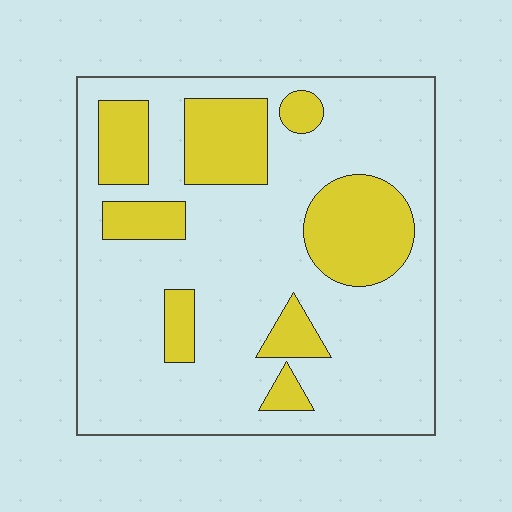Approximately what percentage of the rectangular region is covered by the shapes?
Approximately 25%.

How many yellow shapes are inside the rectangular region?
8.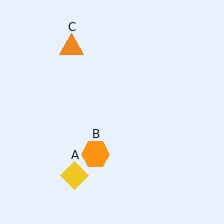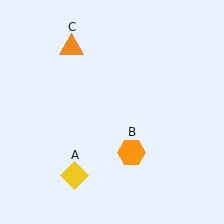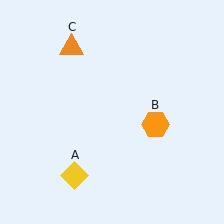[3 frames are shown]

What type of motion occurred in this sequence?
The orange hexagon (object B) rotated counterclockwise around the center of the scene.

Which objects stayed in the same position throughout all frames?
Yellow diamond (object A) and orange triangle (object C) remained stationary.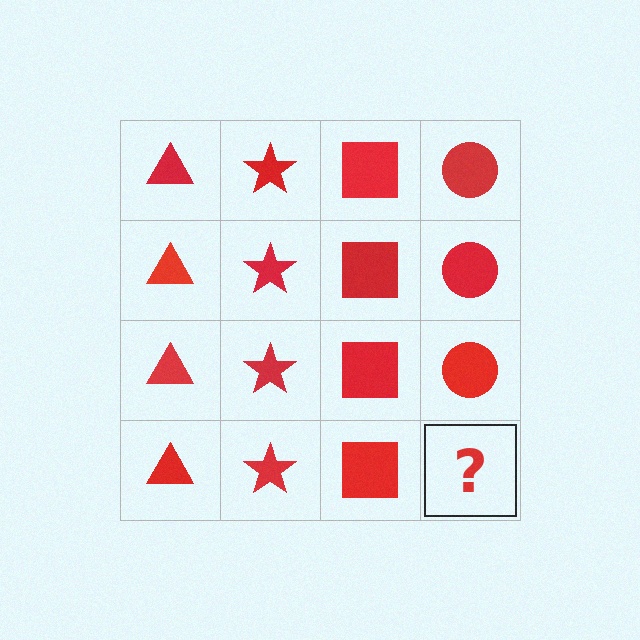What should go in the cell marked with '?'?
The missing cell should contain a red circle.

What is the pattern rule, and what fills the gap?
The rule is that each column has a consistent shape. The gap should be filled with a red circle.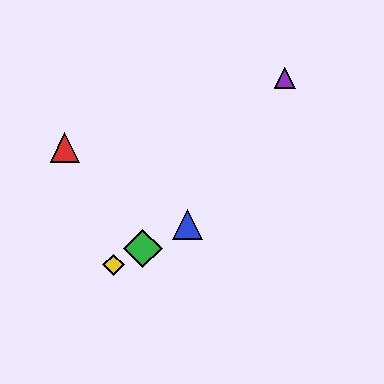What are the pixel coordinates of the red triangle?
The red triangle is at (65, 147).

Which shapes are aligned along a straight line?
The blue triangle, the green diamond, the yellow diamond are aligned along a straight line.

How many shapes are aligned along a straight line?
3 shapes (the blue triangle, the green diamond, the yellow diamond) are aligned along a straight line.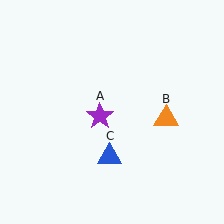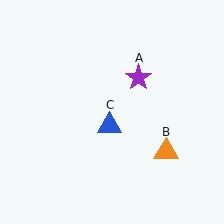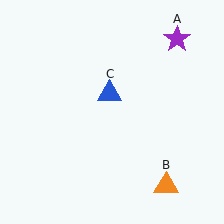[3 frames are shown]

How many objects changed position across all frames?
3 objects changed position: purple star (object A), orange triangle (object B), blue triangle (object C).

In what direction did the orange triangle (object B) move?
The orange triangle (object B) moved down.